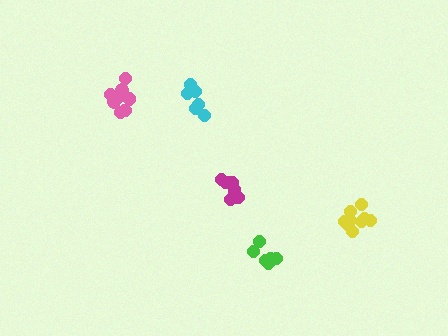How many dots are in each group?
Group 1: 8 dots, Group 2: 6 dots, Group 3: 6 dots, Group 4: 9 dots, Group 5: 6 dots (35 total).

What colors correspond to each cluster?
The clusters are colored: pink, green, cyan, yellow, magenta.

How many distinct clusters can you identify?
There are 5 distinct clusters.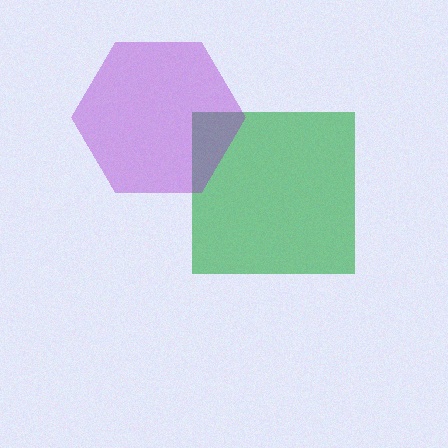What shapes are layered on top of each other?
The layered shapes are: a green square, a purple hexagon.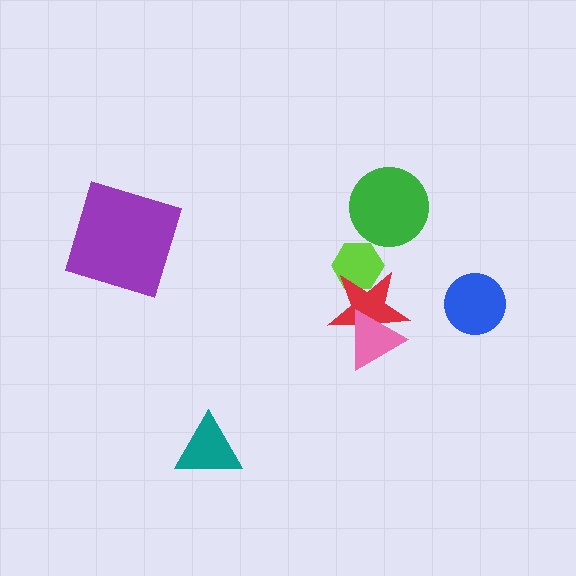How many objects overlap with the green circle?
0 objects overlap with the green circle.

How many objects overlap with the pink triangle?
1 object overlaps with the pink triangle.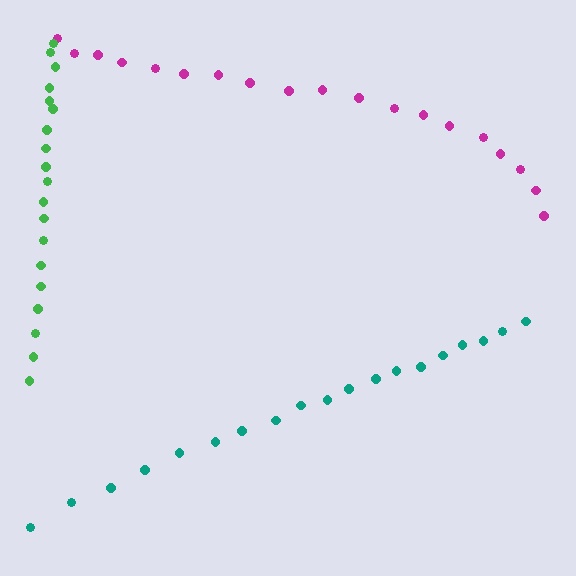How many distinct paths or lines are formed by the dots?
There are 3 distinct paths.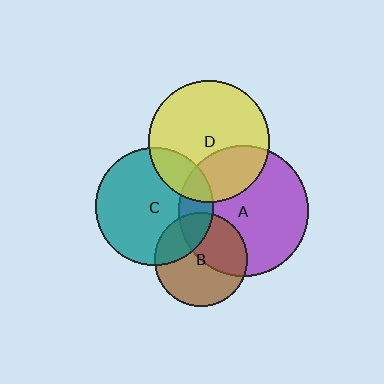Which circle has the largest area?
Circle A (purple).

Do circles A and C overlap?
Yes.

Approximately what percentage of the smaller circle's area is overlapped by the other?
Approximately 20%.